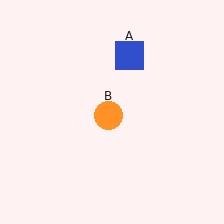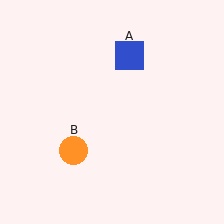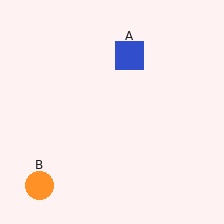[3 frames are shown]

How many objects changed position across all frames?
1 object changed position: orange circle (object B).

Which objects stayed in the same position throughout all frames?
Blue square (object A) remained stationary.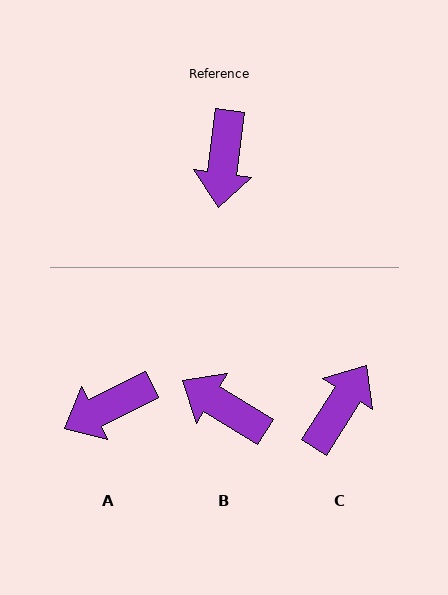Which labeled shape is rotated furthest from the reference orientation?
C, about 155 degrees away.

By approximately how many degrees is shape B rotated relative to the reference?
Approximately 115 degrees clockwise.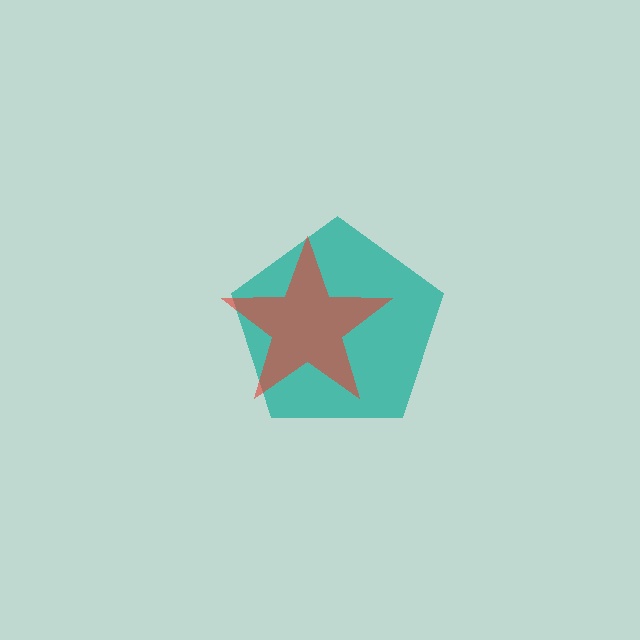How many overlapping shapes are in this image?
There are 2 overlapping shapes in the image.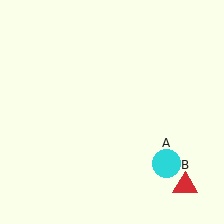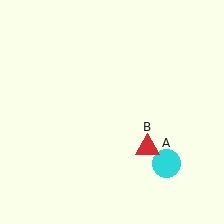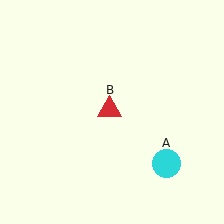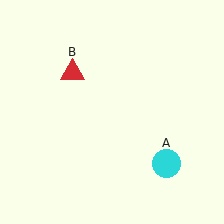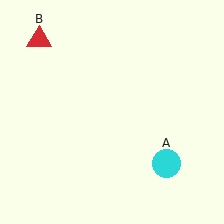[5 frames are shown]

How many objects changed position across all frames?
1 object changed position: red triangle (object B).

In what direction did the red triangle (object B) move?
The red triangle (object B) moved up and to the left.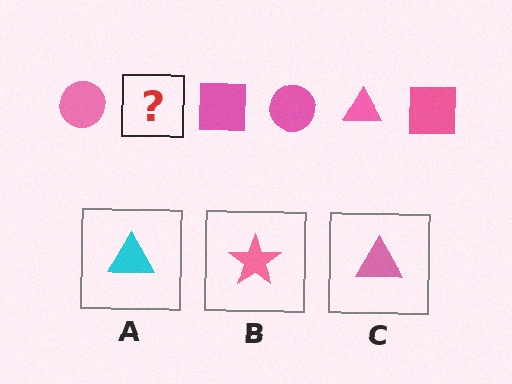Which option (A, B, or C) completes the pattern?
C.